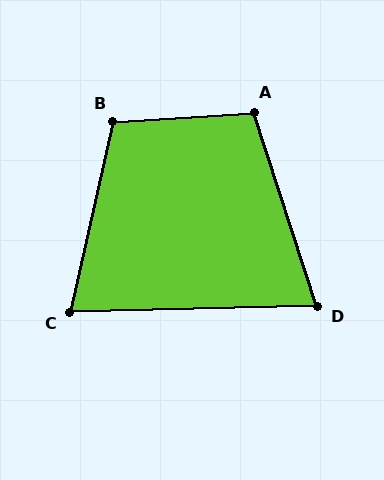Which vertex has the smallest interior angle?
D, at approximately 73 degrees.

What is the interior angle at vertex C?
Approximately 76 degrees (acute).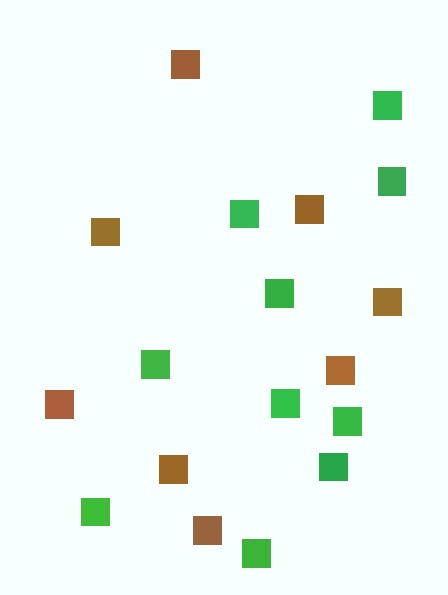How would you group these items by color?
There are 2 groups: one group of green squares (10) and one group of brown squares (8).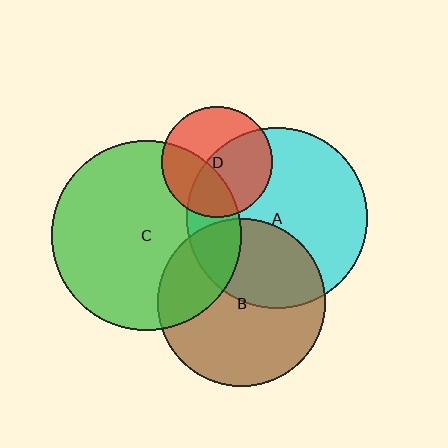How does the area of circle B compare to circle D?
Approximately 2.3 times.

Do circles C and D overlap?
Yes.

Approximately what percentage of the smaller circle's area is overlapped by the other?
Approximately 35%.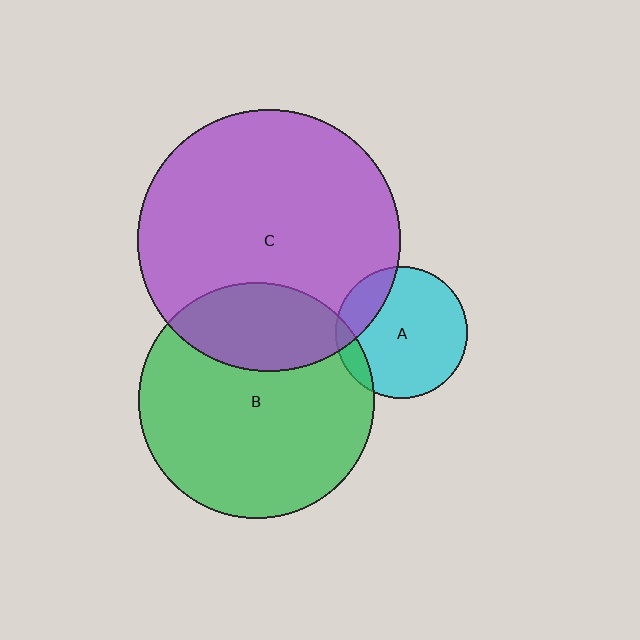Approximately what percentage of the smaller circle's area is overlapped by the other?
Approximately 20%.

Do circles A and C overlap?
Yes.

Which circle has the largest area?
Circle C (purple).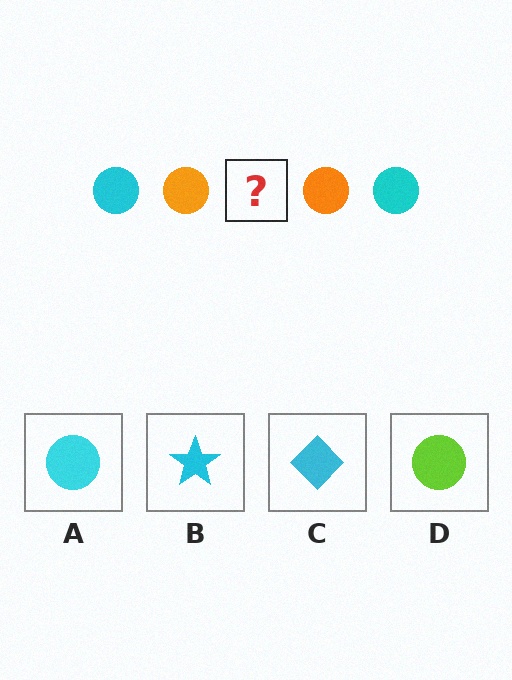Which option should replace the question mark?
Option A.